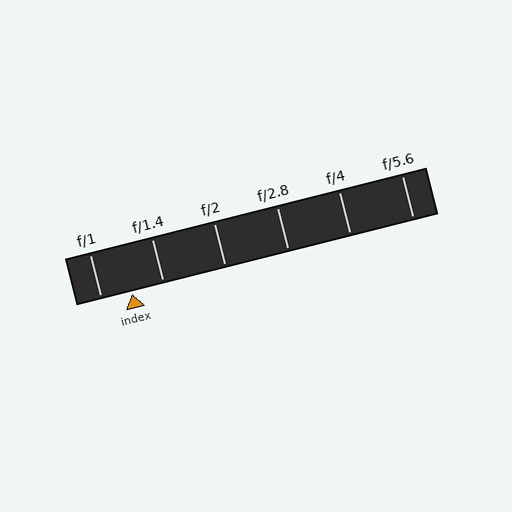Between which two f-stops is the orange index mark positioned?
The index mark is between f/1 and f/1.4.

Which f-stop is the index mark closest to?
The index mark is closest to f/1.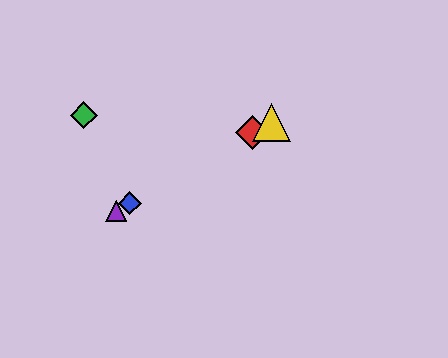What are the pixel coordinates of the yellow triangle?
The yellow triangle is at (271, 122).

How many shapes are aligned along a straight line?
4 shapes (the red diamond, the blue diamond, the yellow triangle, the purple triangle) are aligned along a straight line.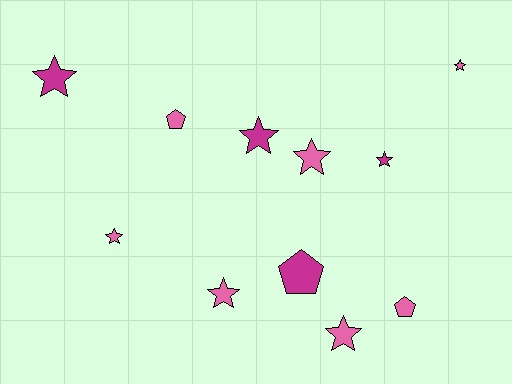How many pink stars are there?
There are 5 pink stars.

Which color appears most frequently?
Pink, with 7 objects.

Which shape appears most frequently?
Star, with 8 objects.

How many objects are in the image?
There are 11 objects.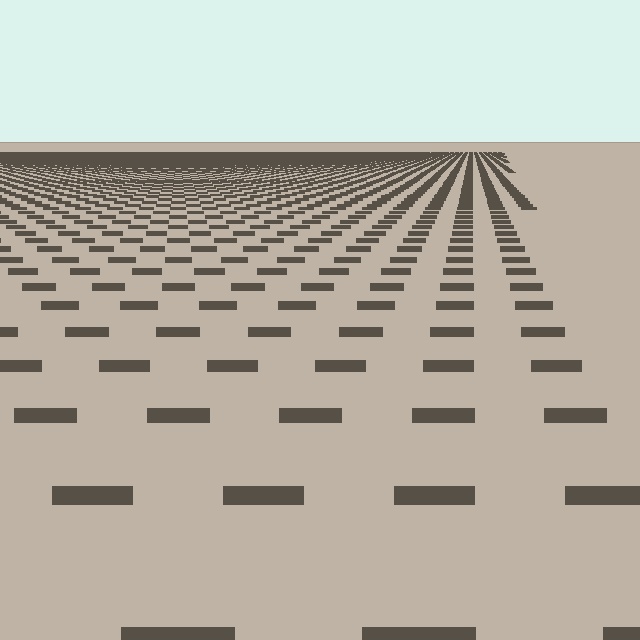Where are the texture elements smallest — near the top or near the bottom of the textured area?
Near the top.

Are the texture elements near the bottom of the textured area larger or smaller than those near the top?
Larger. Near the bottom, elements are closer to the viewer and appear at a bigger on-screen size.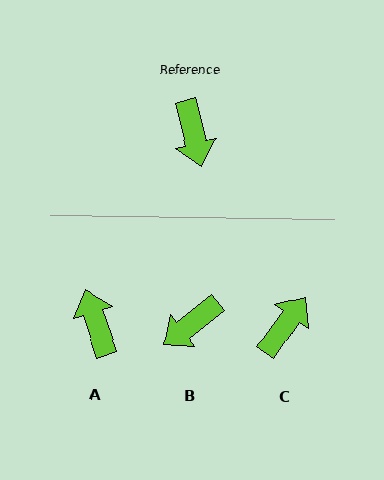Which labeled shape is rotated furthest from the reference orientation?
A, about 176 degrees away.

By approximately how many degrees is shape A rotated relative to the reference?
Approximately 176 degrees clockwise.